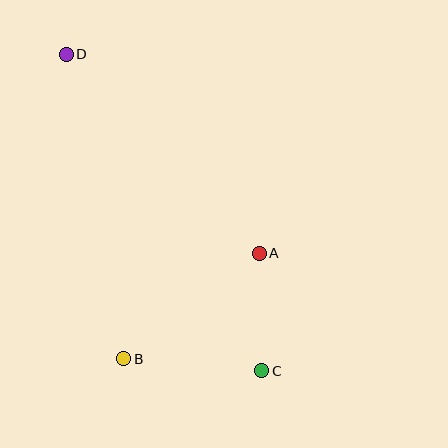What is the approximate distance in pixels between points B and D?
The distance between B and D is approximately 310 pixels.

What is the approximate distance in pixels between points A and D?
The distance between A and D is approximately 277 pixels.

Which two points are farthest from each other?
Points C and D are farthest from each other.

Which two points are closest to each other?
Points A and C are closest to each other.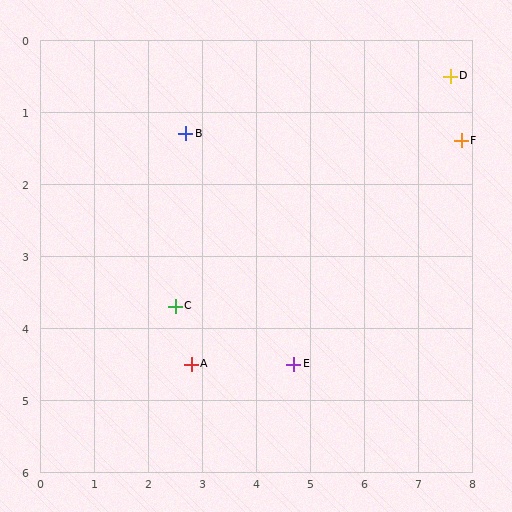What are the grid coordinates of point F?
Point F is at approximately (7.8, 1.4).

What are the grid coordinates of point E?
Point E is at approximately (4.7, 4.5).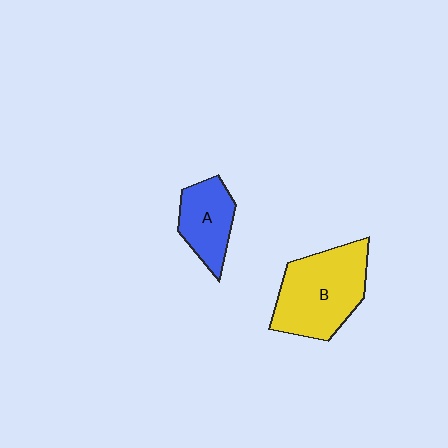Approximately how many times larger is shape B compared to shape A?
Approximately 1.7 times.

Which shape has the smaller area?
Shape A (blue).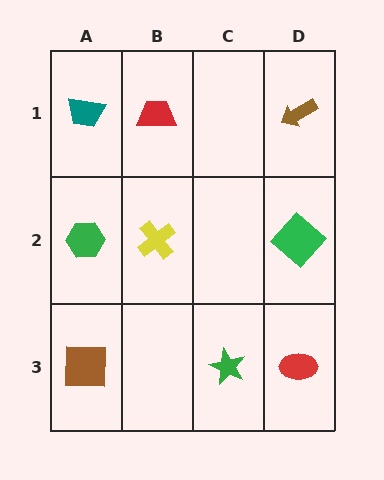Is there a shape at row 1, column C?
No, that cell is empty.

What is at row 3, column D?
A red ellipse.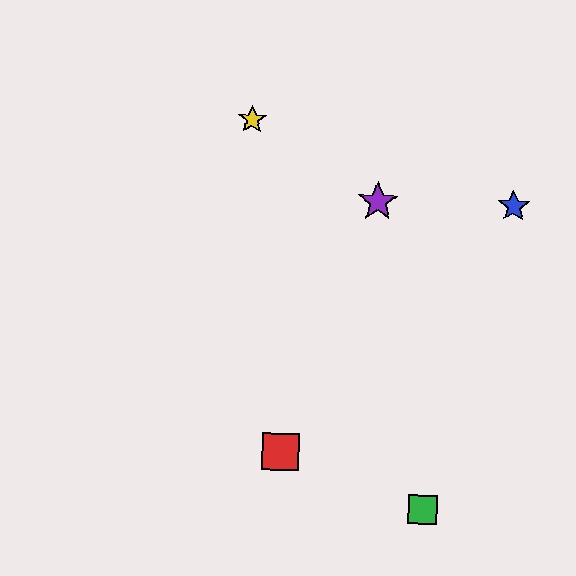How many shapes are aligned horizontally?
2 shapes (the blue star, the purple star) are aligned horizontally.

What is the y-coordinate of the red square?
The red square is at y≈452.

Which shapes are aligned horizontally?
The blue star, the purple star are aligned horizontally.